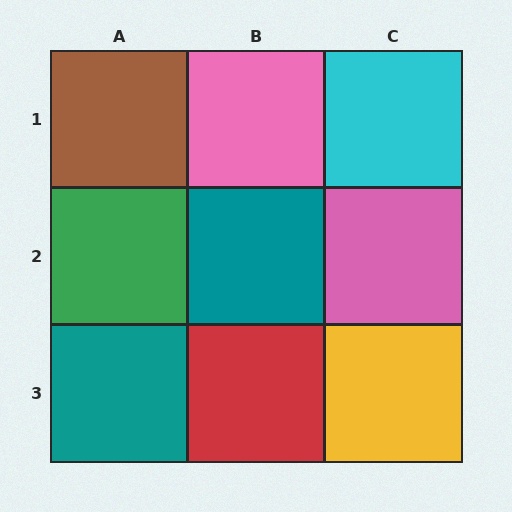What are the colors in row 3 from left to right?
Teal, red, yellow.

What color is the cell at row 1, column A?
Brown.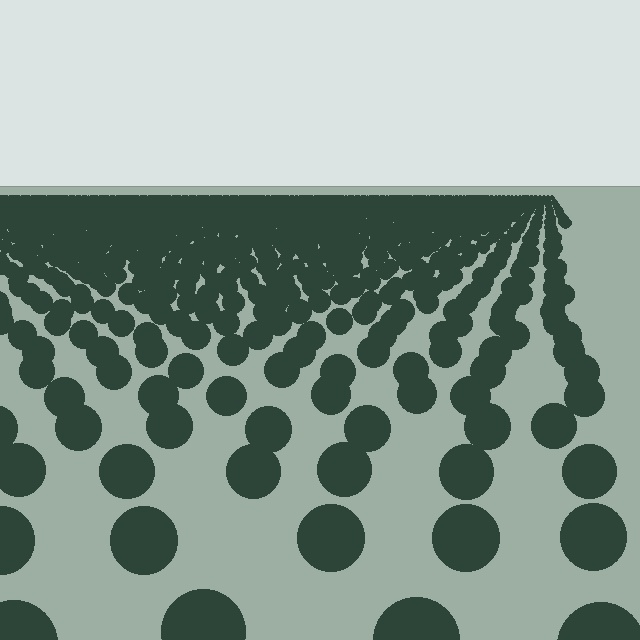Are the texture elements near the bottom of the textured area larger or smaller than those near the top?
Larger. Near the bottom, elements are closer to the viewer and appear at a bigger on-screen size.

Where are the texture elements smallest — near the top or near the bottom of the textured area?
Near the top.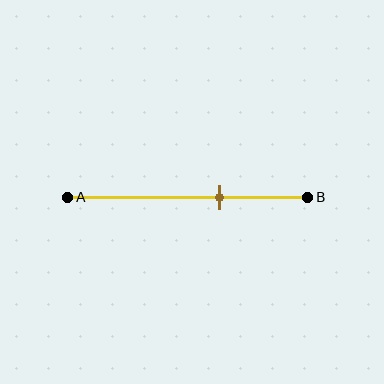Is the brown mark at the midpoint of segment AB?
No, the mark is at about 65% from A, not at the 50% midpoint.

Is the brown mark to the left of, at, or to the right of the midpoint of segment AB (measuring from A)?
The brown mark is to the right of the midpoint of segment AB.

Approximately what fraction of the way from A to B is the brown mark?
The brown mark is approximately 65% of the way from A to B.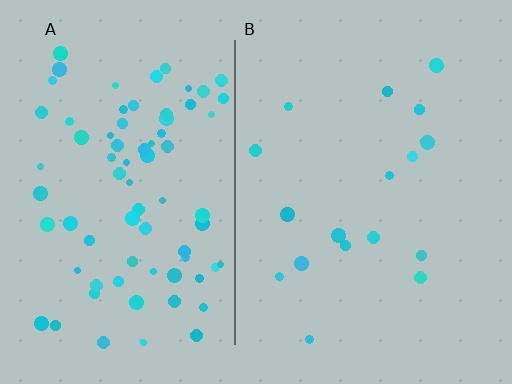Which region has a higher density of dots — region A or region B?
A (the left).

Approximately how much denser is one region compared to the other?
Approximately 4.6× — region A over region B.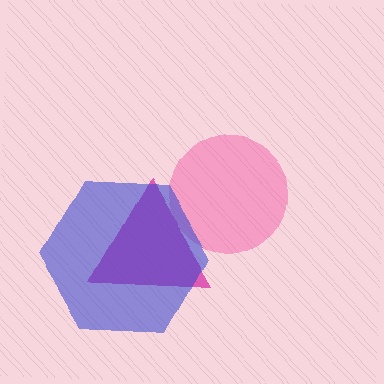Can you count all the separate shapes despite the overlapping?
Yes, there are 3 separate shapes.